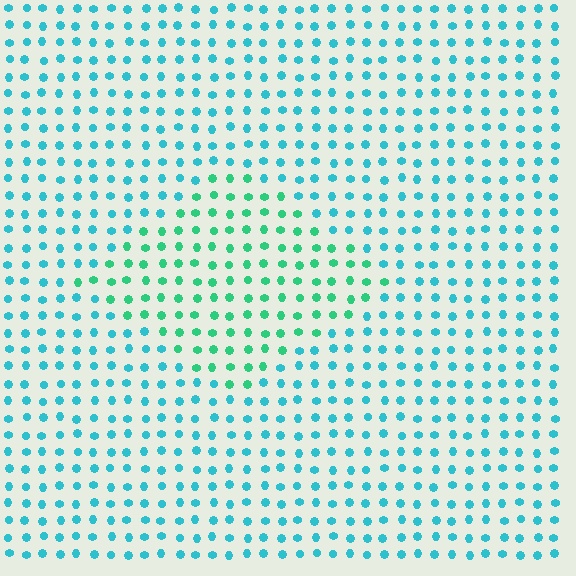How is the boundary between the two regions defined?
The boundary is defined purely by a slight shift in hue (about 35 degrees). Spacing, size, and orientation are identical on both sides.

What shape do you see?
I see a diamond.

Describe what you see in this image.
The image is filled with small cyan elements in a uniform arrangement. A diamond-shaped region is visible where the elements are tinted to a slightly different hue, forming a subtle color boundary.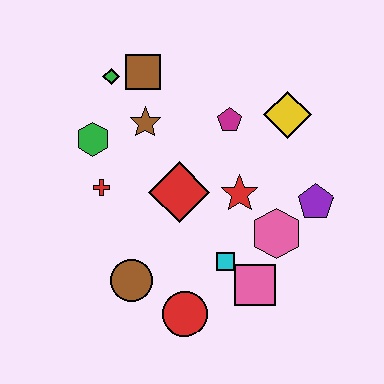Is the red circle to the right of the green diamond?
Yes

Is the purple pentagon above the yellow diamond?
No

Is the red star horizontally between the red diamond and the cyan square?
No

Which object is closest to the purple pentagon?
The pink hexagon is closest to the purple pentagon.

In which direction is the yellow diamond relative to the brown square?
The yellow diamond is to the right of the brown square.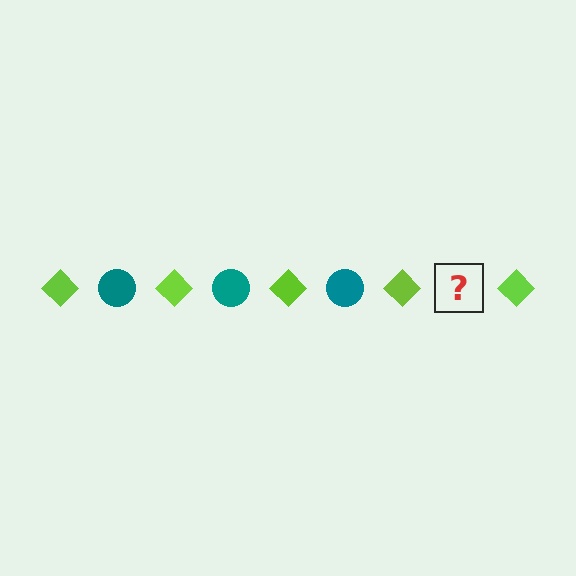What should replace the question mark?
The question mark should be replaced with a teal circle.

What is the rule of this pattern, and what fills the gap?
The rule is that the pattern alternates between lime diamond and teal circle. The gap should be filled with a teal circle.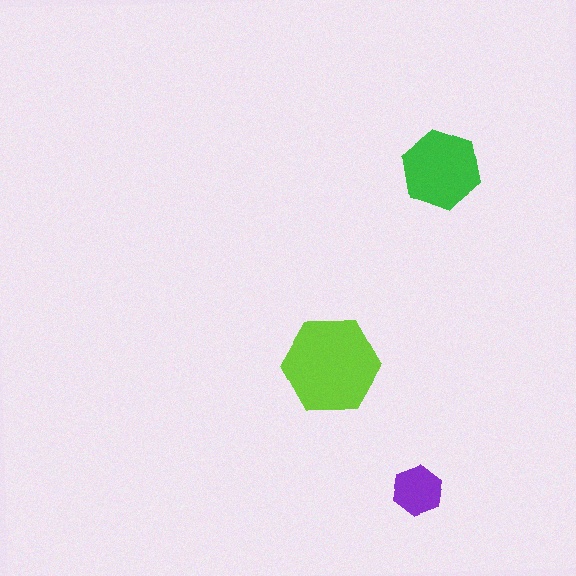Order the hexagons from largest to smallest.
the lime one, the green one, the purple one.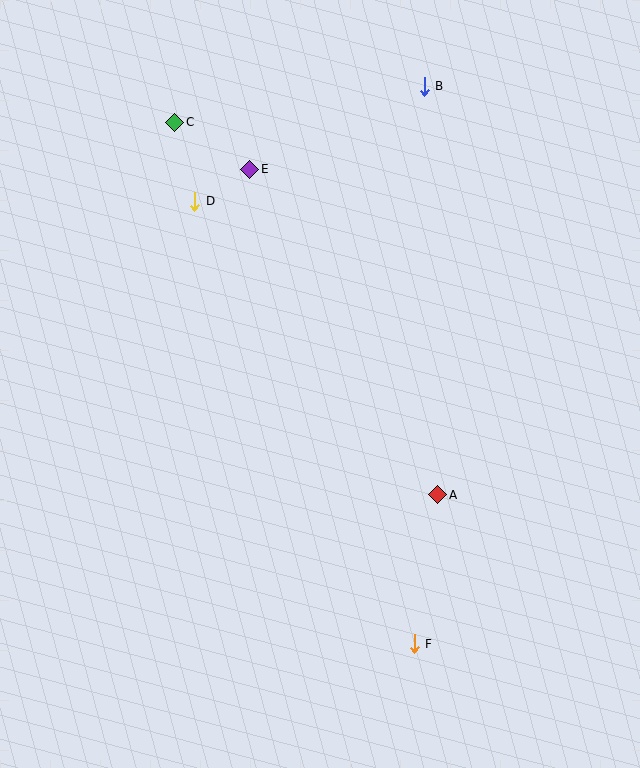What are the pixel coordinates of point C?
Point C is at (175, 122).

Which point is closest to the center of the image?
Point A at (438, 495) is closest to the center.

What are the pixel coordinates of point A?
Point A is at (438, 495).